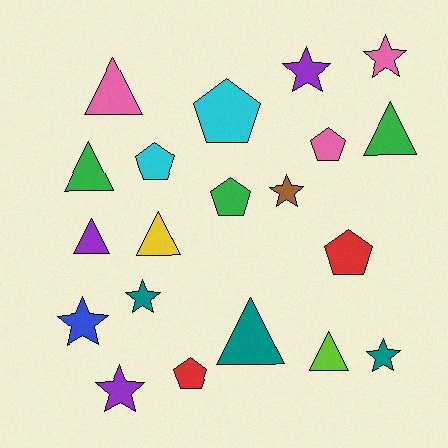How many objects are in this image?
There are 20 objects.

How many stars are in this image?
There are 7 stars.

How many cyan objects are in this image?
There are 2 cyan objects.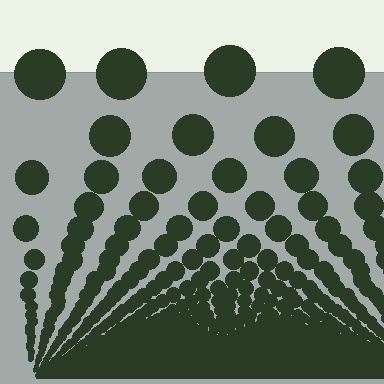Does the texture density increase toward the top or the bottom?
Density increases toward the bottom.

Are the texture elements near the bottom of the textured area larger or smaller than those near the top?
Smaller. The gradient is inverted — elements near the bottom are smaller and denser.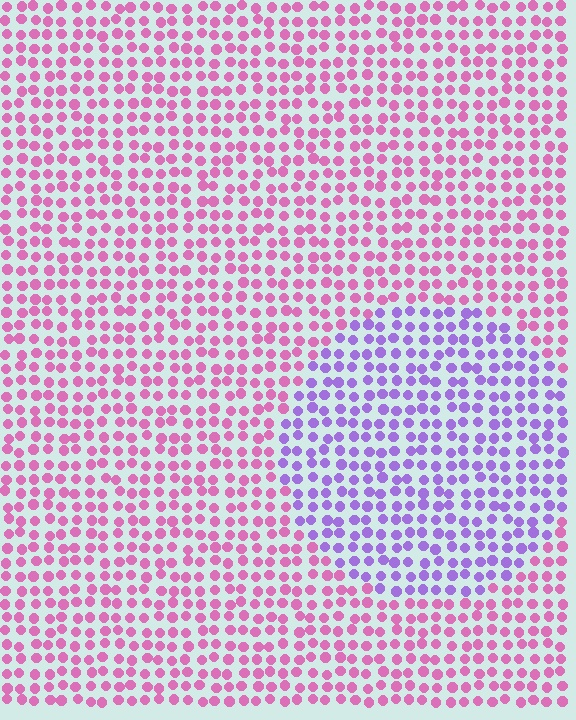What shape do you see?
I see a circle.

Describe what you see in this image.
The image is filled with small pink elements in a uniform arrangement. A circle-shaped region is visible where the elements are tinted to a slightly different hue, forming a subtle color boundary.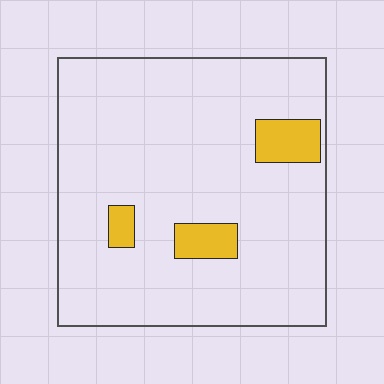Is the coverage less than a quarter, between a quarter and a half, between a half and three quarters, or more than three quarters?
Less than a quarter.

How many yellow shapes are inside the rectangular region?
3.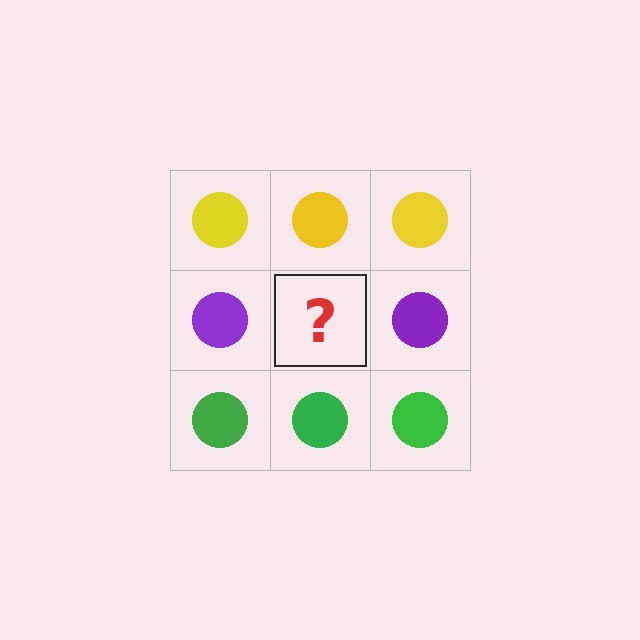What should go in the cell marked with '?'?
The missing cell should contain a purple circle.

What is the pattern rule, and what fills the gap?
The rule is that each row has a consistent color. The gap should be filled with a purple circle.